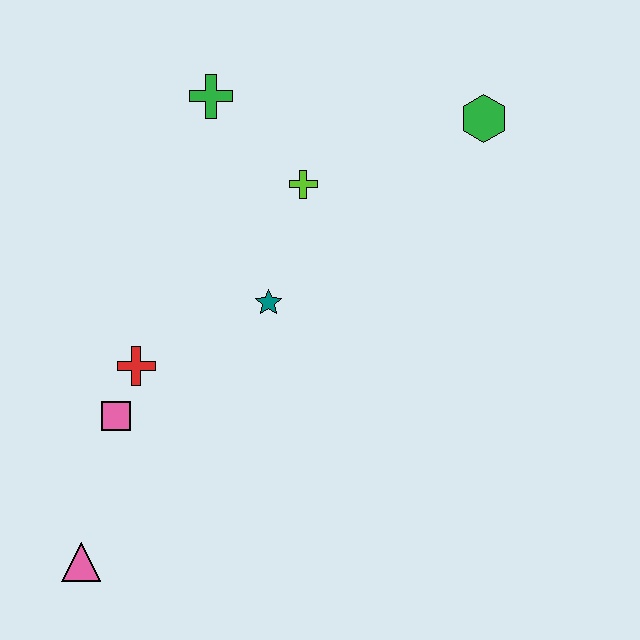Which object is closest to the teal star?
The lime cross is closest to the teal star.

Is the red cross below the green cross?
Yes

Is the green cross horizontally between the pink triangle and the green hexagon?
Yes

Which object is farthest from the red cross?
The green hexagon is farthest from the red cross.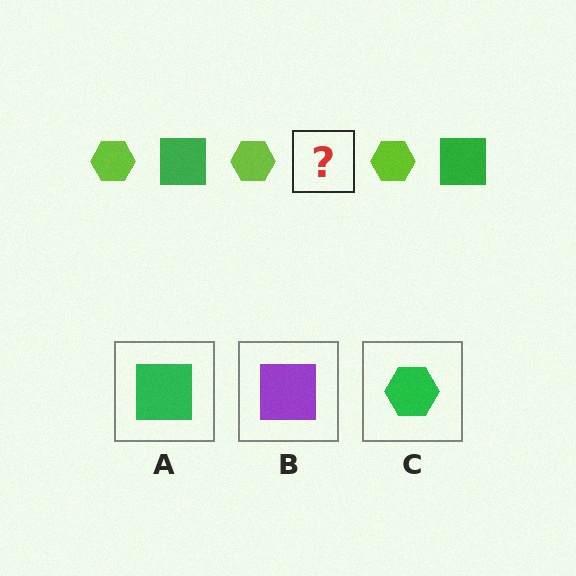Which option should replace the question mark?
Option A.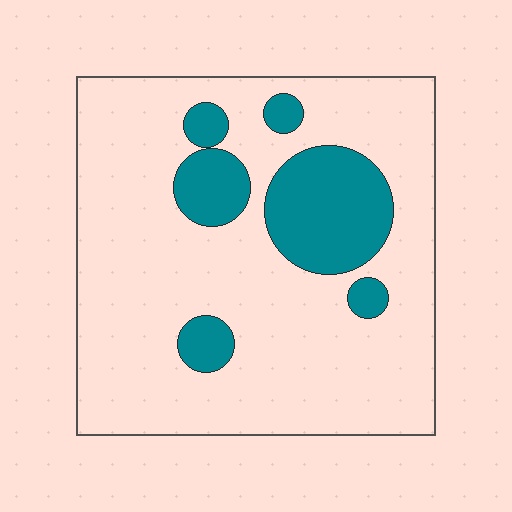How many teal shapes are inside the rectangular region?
6.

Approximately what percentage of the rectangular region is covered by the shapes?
Approximately 20%.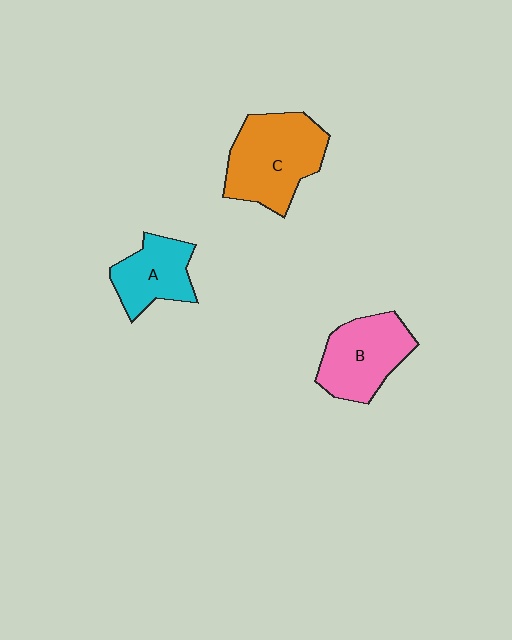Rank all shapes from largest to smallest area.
From largest to smallest: C (orange), B (pink), A (cyan).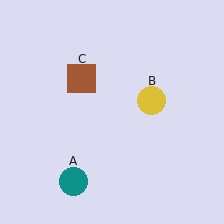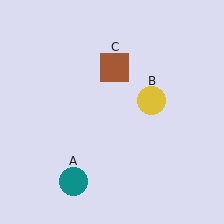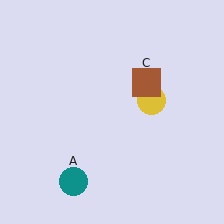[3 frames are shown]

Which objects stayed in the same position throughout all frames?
Teal circle (object A) and yellow circle (object B) remained stationary.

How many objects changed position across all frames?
1 object changed position: brown square (object C).